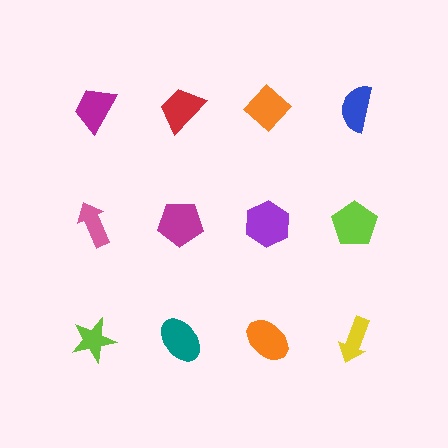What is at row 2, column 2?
A magenta pentagon.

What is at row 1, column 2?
A red trapezoid.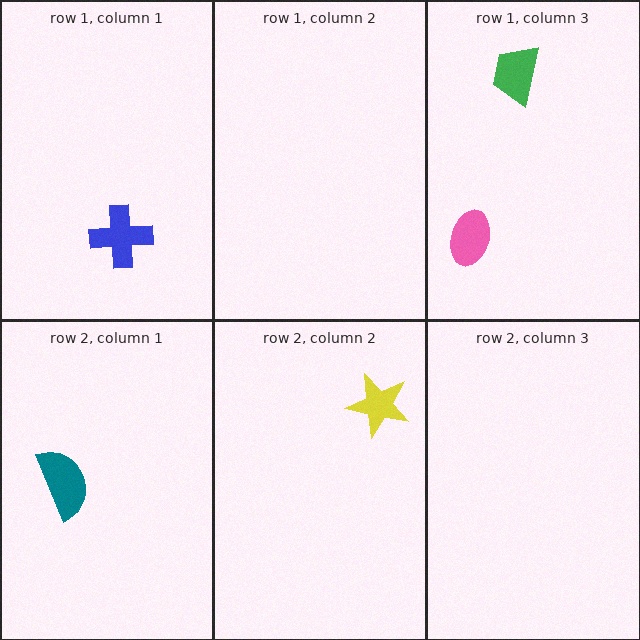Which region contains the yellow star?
The row 2, column 2 region.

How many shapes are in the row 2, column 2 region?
1.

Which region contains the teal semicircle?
The row 2, column 1 region.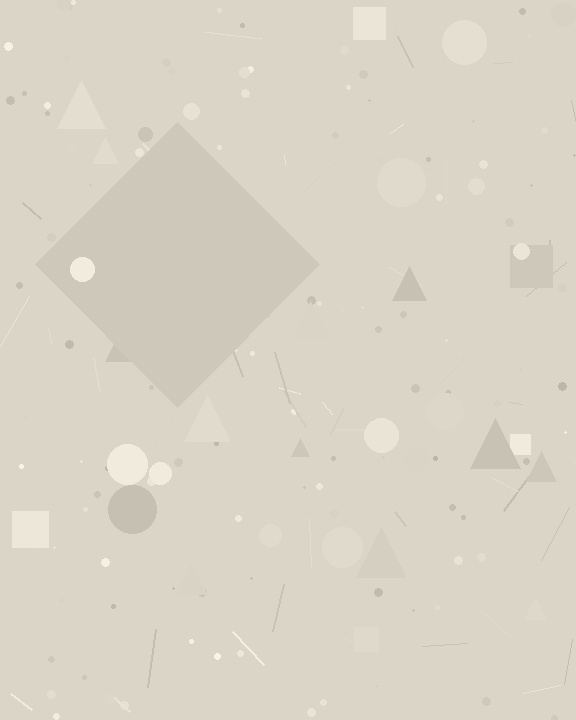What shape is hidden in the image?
A diamond is hidden in the image.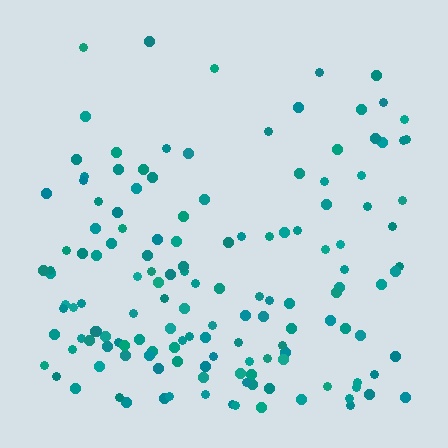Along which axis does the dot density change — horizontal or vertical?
Vertical.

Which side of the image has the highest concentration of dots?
The bottom.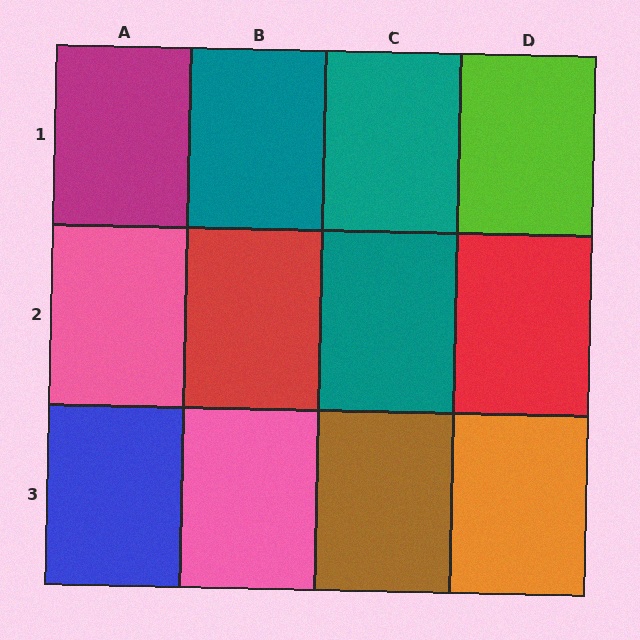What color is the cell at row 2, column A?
Pink.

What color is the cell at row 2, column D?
Red.